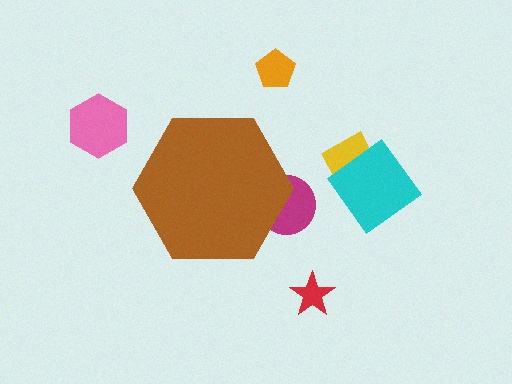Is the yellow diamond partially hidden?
No, the yellow diamond is fully visible.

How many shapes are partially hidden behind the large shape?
1 shape is partially hidden.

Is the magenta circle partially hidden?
Yes, the magenta circle is partially hidden behind the brown hexagon.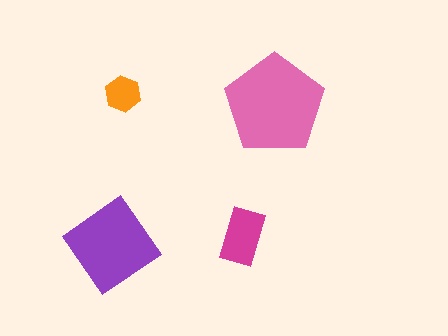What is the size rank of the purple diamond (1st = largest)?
2nd.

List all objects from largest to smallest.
The pink pentagon, the purple diamond, the magenta rectangle, the orange hexagon.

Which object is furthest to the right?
The pink pentagon is rightmost.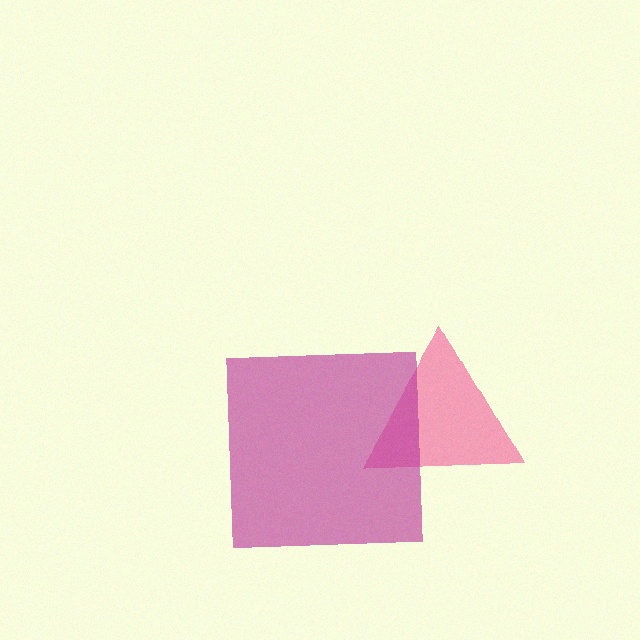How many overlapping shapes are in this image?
There are 2 overlapping shapes in the image.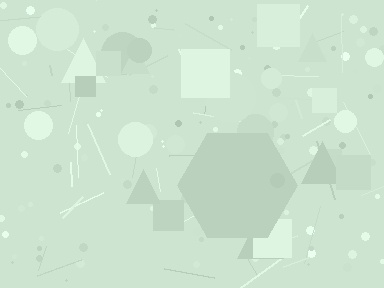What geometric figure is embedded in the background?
A hexagon is embedded in the background.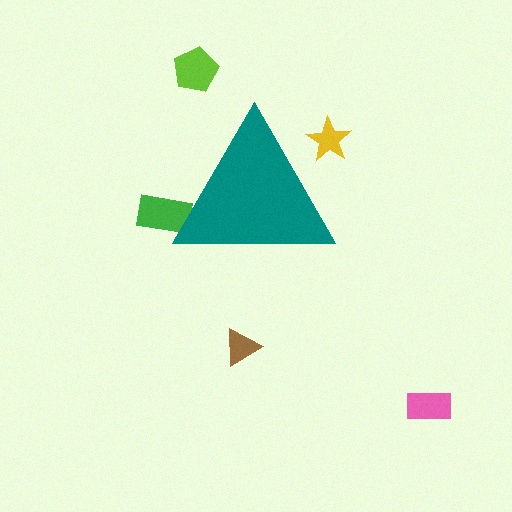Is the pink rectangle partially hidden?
No, the pink rectangle is fully visible.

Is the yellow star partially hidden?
Yes, the yellow star is partially hidden behind the teal triangle.